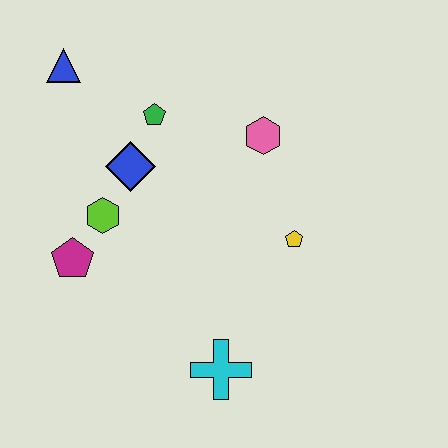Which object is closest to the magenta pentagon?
The lime hexagon is closest to the magenta pentagon.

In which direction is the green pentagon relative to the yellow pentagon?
The green pentagon is to the left of the yellow pentagon.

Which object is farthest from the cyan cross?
The blue triangle is farthest from the cyan cross.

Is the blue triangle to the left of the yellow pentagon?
Yes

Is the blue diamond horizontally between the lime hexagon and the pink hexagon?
Yes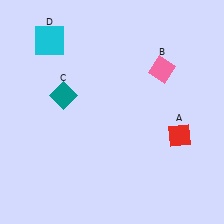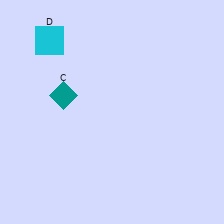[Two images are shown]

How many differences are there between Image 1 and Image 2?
There are 2 differences between the two images.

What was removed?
The pink diamond (B), the red diamond (A) were removed in Image 2.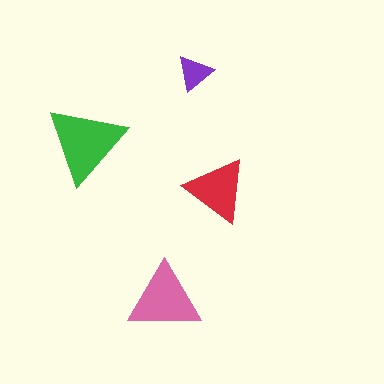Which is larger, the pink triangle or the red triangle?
The pink one.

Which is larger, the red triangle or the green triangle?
The green one.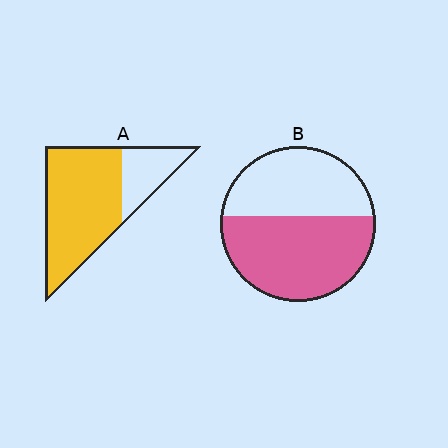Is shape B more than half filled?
Yes.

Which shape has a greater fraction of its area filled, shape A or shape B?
Shape A.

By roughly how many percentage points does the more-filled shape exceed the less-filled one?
By roughly 20 percentage points (A over B).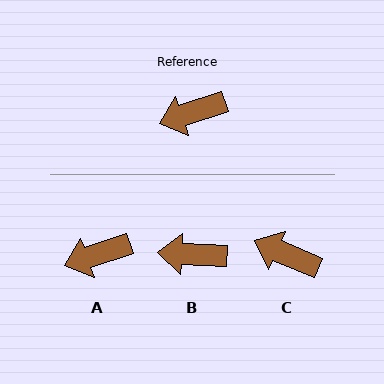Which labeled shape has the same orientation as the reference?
A.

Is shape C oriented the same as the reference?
No, it is off by about 42 degrees.